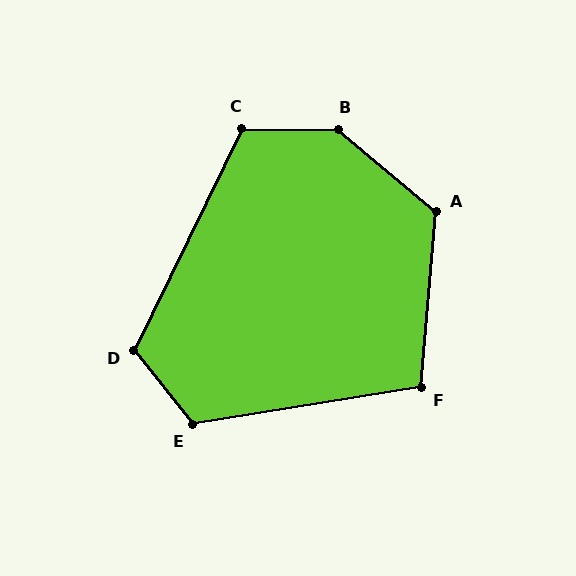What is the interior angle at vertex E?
Approximately 119 degrees (obtuse).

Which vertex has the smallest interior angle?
F, at approximately 104 degrees.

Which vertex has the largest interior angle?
B, at approximately 141 degrees.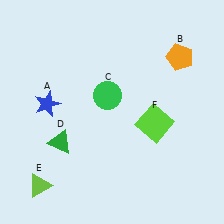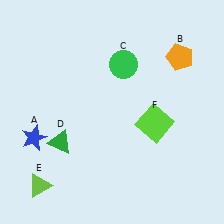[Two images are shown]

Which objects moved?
The objects that moved are: the blue star (A), the green circle (C).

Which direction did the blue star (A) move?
The blue star (A) moved down.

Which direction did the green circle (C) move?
The green circle (C) moved up.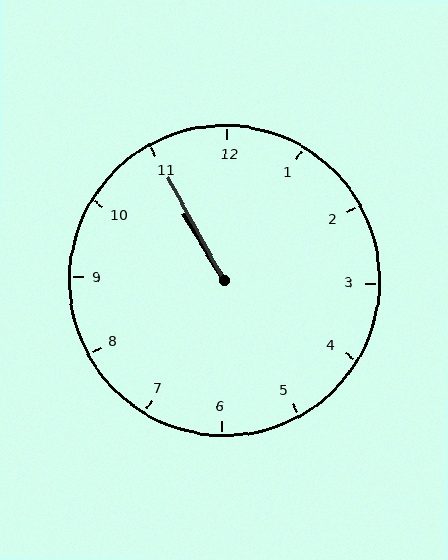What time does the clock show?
10:55.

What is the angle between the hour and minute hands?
Approximately 2 degrees.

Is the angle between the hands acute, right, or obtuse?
It is acute.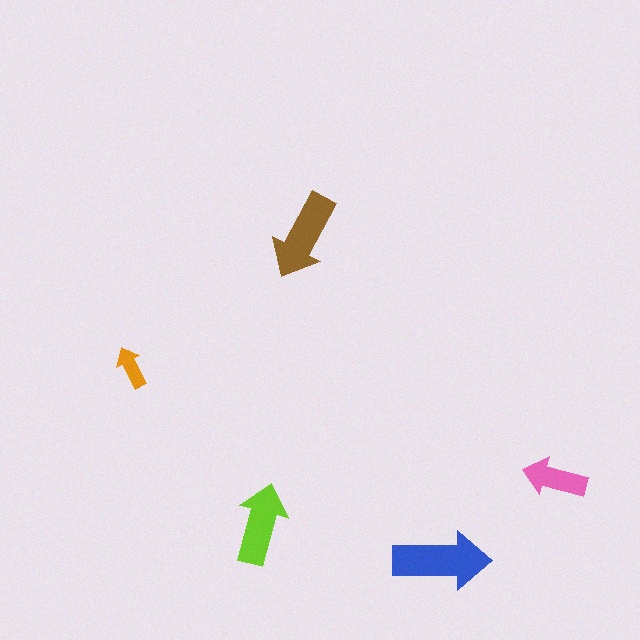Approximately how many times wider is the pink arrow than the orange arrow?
About 1.5 times wider.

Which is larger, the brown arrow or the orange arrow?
The brown one.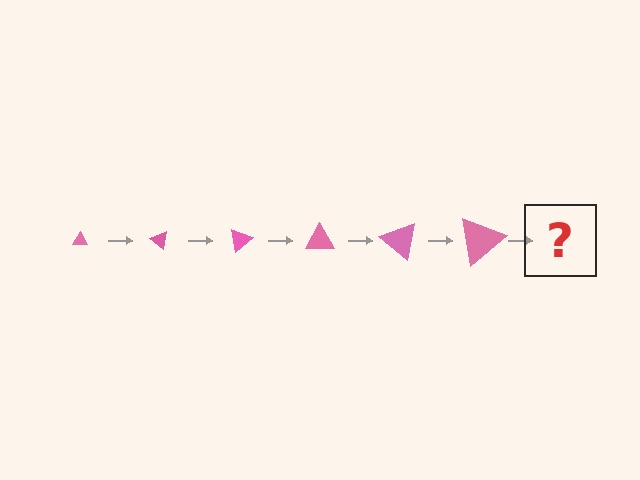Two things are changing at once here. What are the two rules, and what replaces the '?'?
The two rules are that the triangle grows larger each step and it rotates 40 degrees each step. The '?' should be a triangle, larger than the previous one and rotated 240 degrees from the start.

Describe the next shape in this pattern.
It should be a triangle, larger than the previous one and rotated 240 degrees from the start.